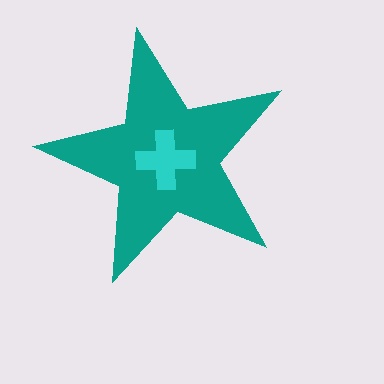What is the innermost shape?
The cyan cross.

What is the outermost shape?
The teal star.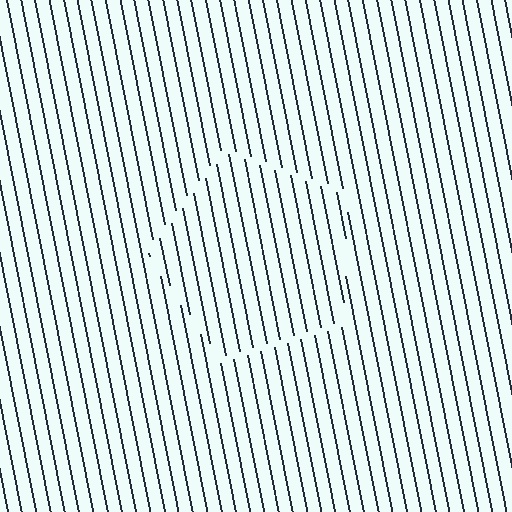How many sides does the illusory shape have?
5 sides — the line-ends trace a pentagon.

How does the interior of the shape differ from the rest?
The interior of the shape contains the same grating, shifted by half a period — the contour is defined by the phase discontinuity where line-ends from the inner and outer gratings abut.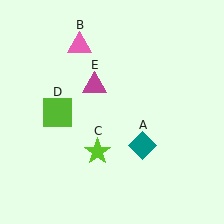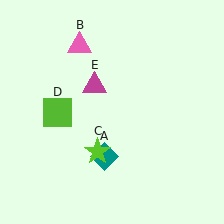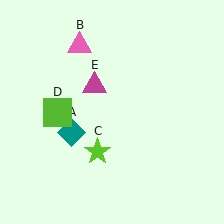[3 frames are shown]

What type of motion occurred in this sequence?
The teal diamond (object A) rotated clockwise around the center of the scene.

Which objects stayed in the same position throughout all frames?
Pink triangle (object B) and lime star (object C) and lime square (object D) and magenta triangle (object E) remained stationary.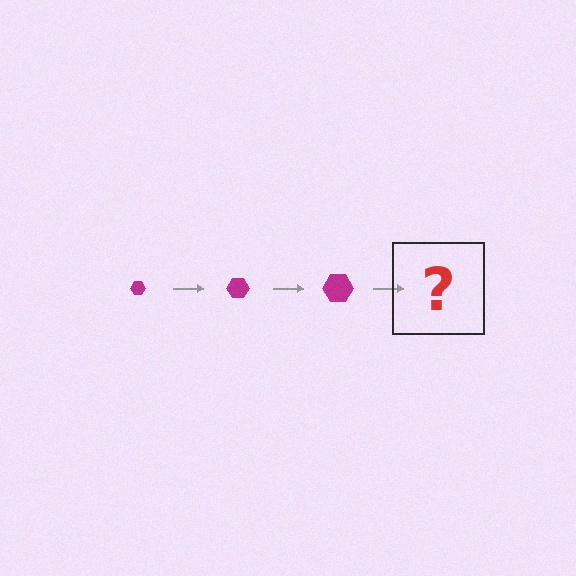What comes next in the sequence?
The next element should be a magenta hexagon, larger than the previous one.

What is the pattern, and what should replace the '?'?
The pattern is that the hexagon gets progressively larger each step. The '?' should be a magenta hexagon, larger than the previous one.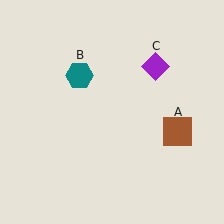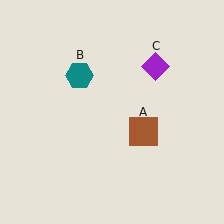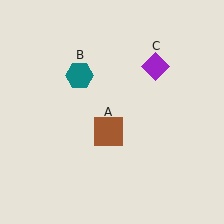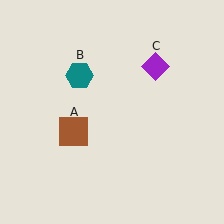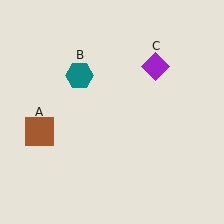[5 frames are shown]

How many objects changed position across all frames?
1 object changed position: brown square (object A).